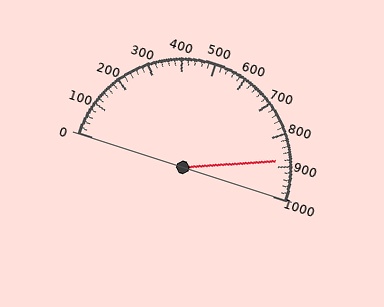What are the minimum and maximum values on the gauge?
The gauge ranges from 0 to 1000.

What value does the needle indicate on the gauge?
The needle indicates approximately 880.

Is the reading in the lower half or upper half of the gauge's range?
The reading is in the upper half of the range (0 to 1000).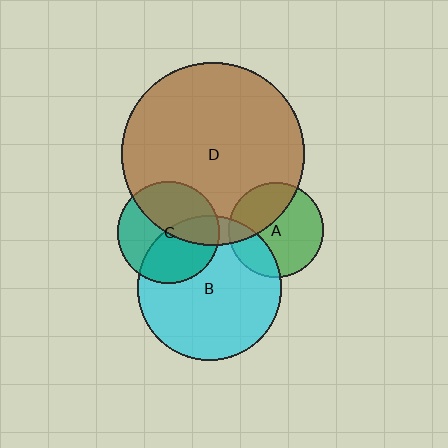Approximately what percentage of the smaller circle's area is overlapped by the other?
Approximately 45%.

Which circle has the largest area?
Circle D (brown).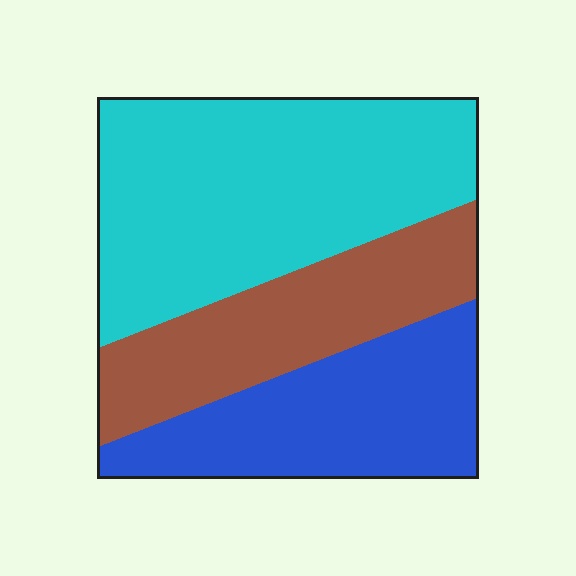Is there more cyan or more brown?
Cyan.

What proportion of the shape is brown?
Brown takes up between a quarter and a half of the shape.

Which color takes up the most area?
Cyan, at roughly 45%.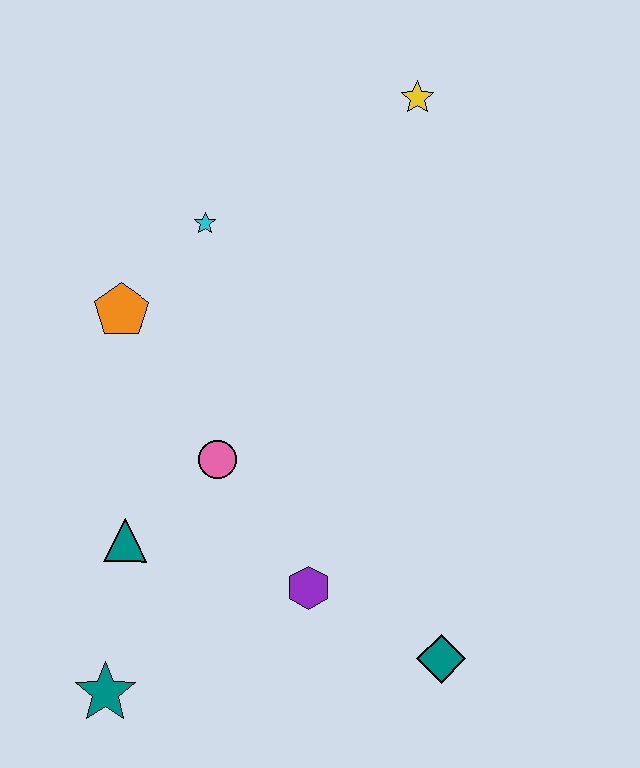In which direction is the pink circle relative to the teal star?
The pink circle is above the teal star.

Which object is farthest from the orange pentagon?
The teal diamond is farthest from the orange pentagon.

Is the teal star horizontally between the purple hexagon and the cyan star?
No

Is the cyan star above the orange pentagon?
Yes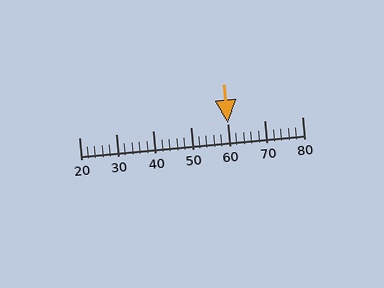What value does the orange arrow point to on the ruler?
The orange arrow points to approximately 60.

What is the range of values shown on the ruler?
The ruler shows values from 20 to 80.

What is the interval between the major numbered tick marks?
The major tick marks are spaced 10 units apart.